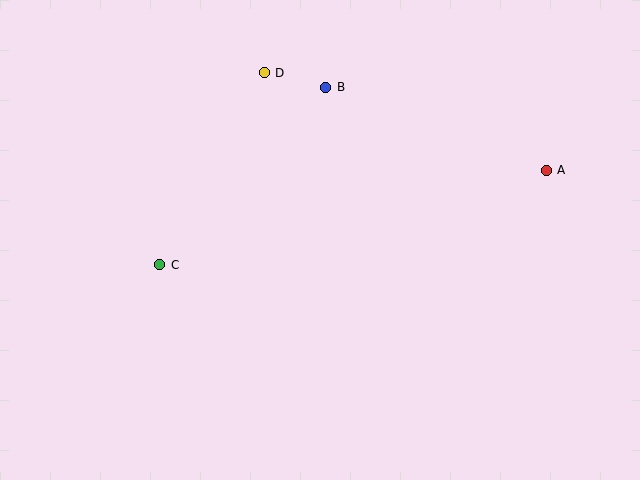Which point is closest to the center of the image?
Point B at (326, 87) is closest to the center.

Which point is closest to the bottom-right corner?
Point A is closest to the bottom-right corner.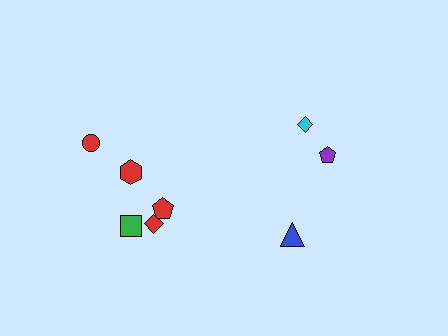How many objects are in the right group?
There are 3 objects.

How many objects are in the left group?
There are 5 objects.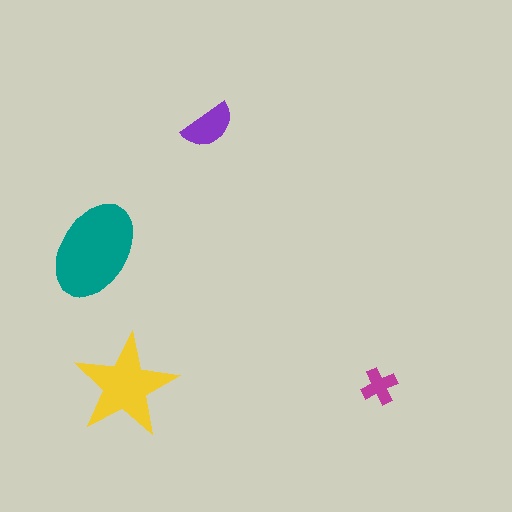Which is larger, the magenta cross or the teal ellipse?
The teal ellipse.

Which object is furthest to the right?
The magenta cross is rightmost.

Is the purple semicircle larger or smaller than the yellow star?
Smaller.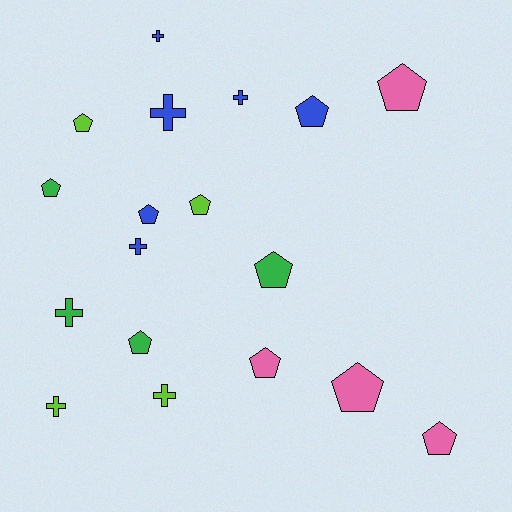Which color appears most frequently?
Blue, with 6 objects.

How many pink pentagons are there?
There are 4 pink pentagons.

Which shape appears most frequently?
Pentagon, with 11 objects.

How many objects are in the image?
There are 18 objects.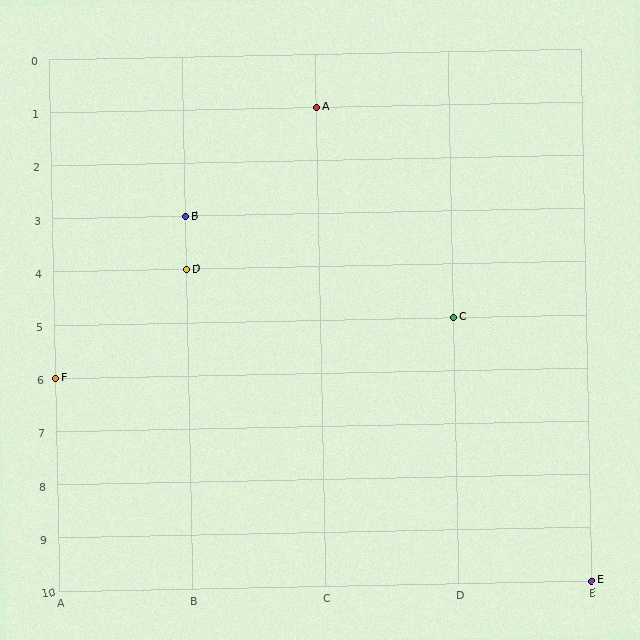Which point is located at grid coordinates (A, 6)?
Point F is at (A, 6).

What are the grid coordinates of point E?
Point E is at grid coordinates (E, 10).